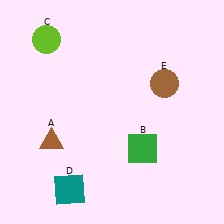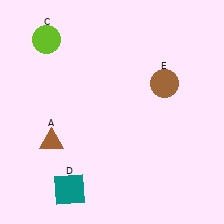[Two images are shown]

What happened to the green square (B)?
The green square (B) was removed in Image 2. It was in the bottom-right area of Image 1.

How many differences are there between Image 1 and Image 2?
There is 1 difference between the two images.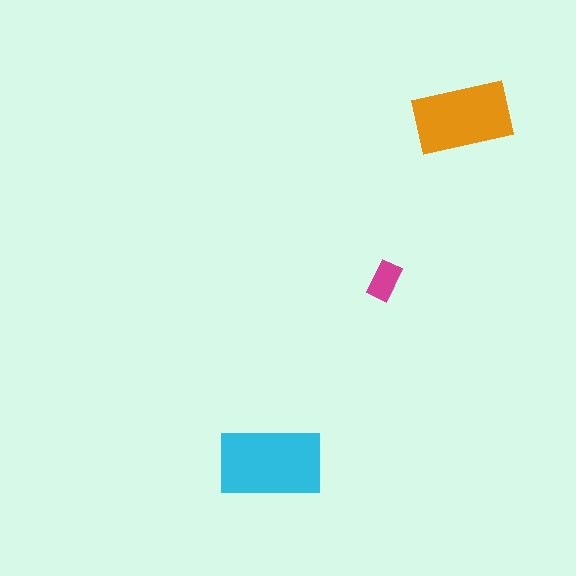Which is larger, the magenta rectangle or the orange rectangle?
The orange one.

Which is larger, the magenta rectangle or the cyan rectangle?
The cyan one.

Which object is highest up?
The orange rectangle is topmost.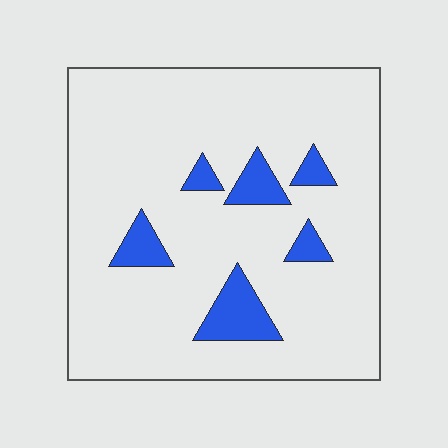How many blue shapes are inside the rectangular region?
6.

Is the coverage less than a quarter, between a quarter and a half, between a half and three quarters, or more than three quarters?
Less than a quarter.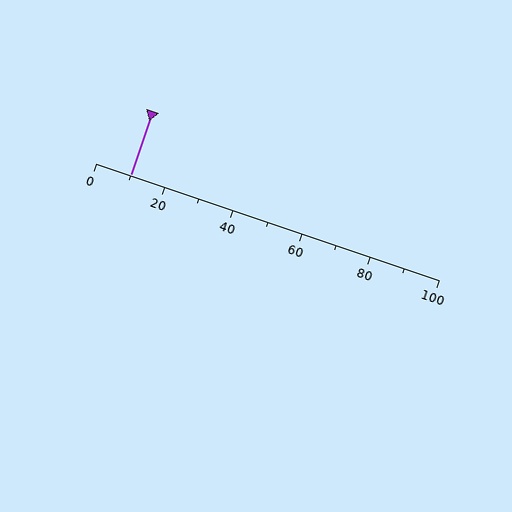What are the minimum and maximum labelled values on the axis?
The axis runs from 0 to 100.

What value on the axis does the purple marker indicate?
The marker indicates approximately 10.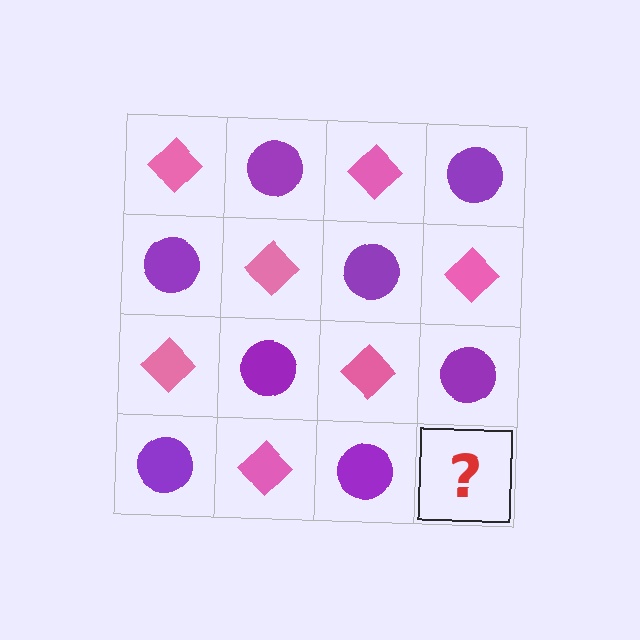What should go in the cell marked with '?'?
The missing cell should contain a pink diamond.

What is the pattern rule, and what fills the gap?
The rule is that it alternates pink diamond and purple circle in a checkerboard pattern. The gap should be filled with a pink diamond.